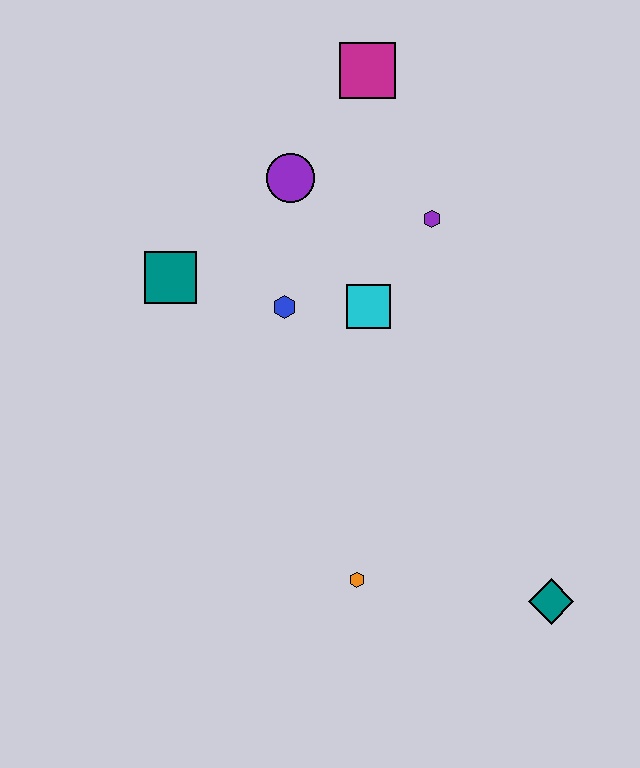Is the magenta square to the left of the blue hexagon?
No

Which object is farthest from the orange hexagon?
The magenta square is farthest from the orange hexagon.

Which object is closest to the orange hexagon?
The teal diamond is closest to the orange hexagon.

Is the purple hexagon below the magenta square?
Yes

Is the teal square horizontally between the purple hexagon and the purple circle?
No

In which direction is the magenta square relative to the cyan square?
The magenta square is above the cyan square.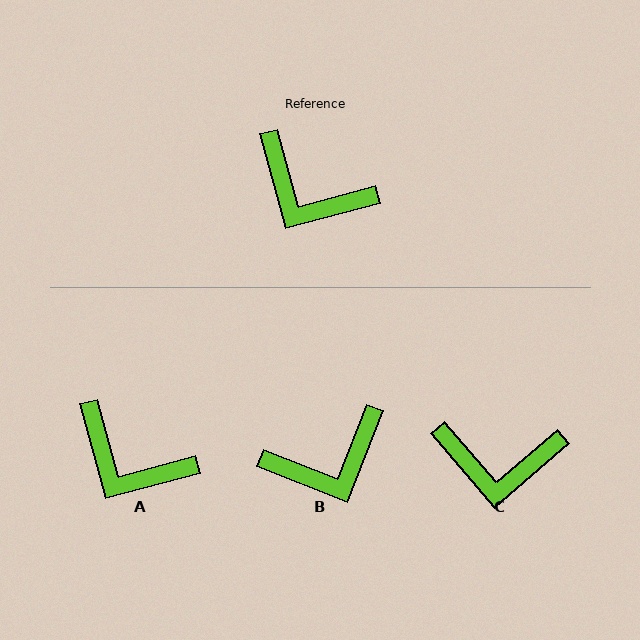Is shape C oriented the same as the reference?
No, it is off by about 26 degrees.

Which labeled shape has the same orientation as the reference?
A.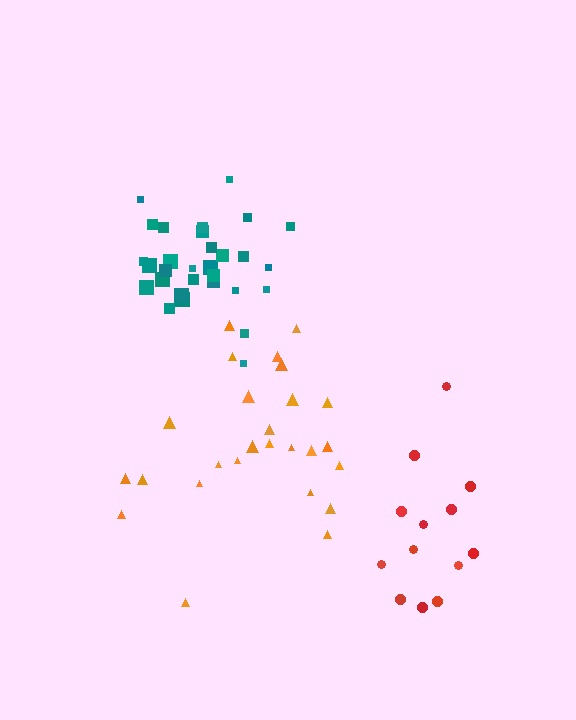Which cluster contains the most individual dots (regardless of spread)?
Teal (30).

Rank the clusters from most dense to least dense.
teal, orange, red.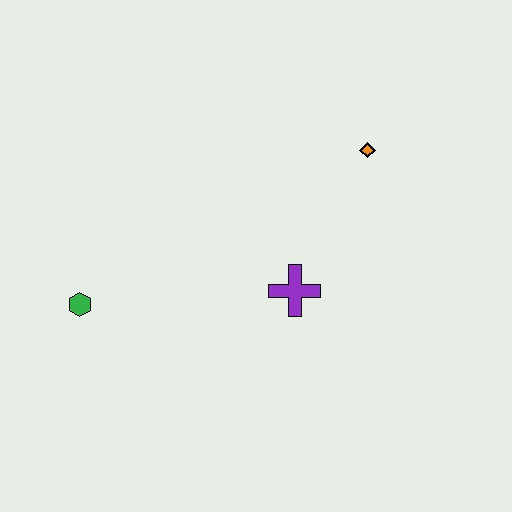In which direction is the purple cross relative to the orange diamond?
The purple cross is below the orange diamond.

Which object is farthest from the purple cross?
The green hexagon is farthest from the purple cross.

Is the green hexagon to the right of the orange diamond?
No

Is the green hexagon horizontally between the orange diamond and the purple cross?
No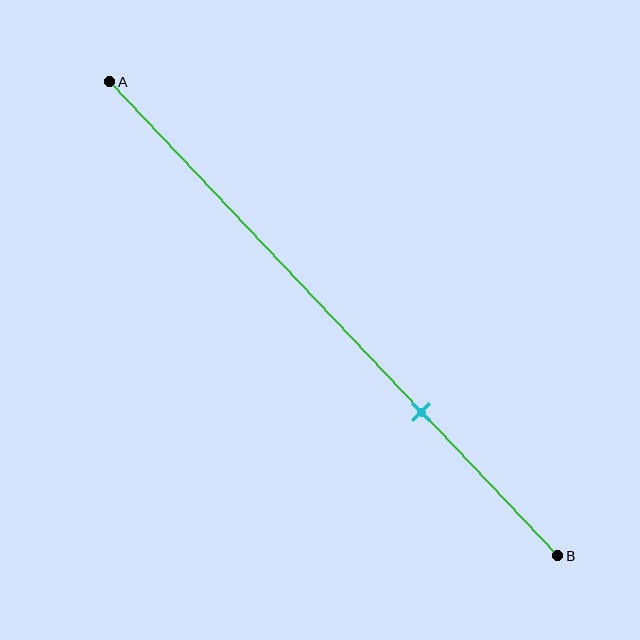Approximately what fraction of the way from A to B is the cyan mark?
The cyan mark is approximately 70% of the way from A to B.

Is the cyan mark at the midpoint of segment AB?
No, the mark is at about 70% from A, not at the 50% midpoint.